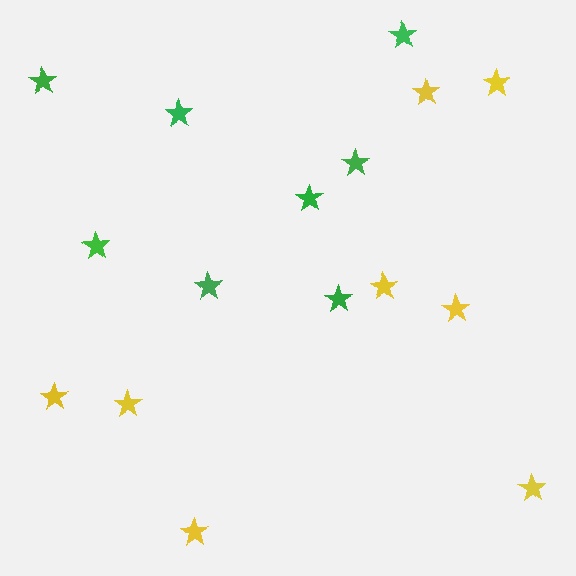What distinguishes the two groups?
There are 2 groups: one group of green stars (8) and one group of yellow stars (8).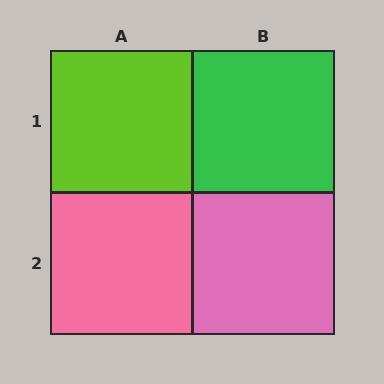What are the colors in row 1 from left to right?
Lime, green.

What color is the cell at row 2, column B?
Pink.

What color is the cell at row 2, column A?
Pink.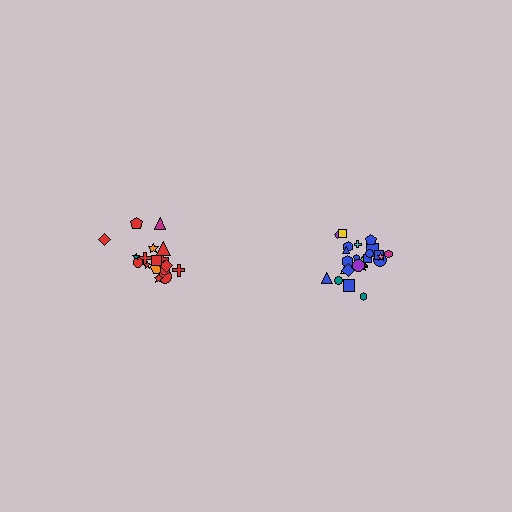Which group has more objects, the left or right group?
The right group.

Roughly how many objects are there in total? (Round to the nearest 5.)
Roughly 45 objects in total.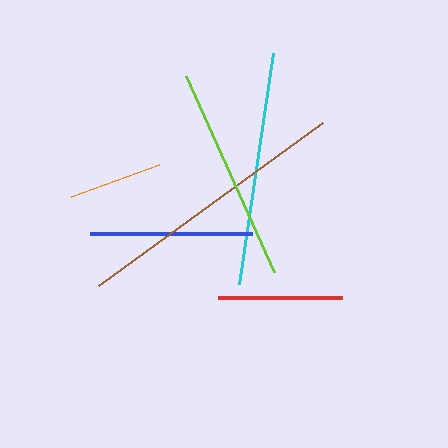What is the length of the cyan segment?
The cyan segment is approximately 233 pixels long.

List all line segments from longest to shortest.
From longest to shortest: brown, cyan, lime, blue, red, orange.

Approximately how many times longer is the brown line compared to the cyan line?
The brown line is approximately 1.2 times the length of the cyan line.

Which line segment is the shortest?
The orange line is the shortest at approximately 94 pixels.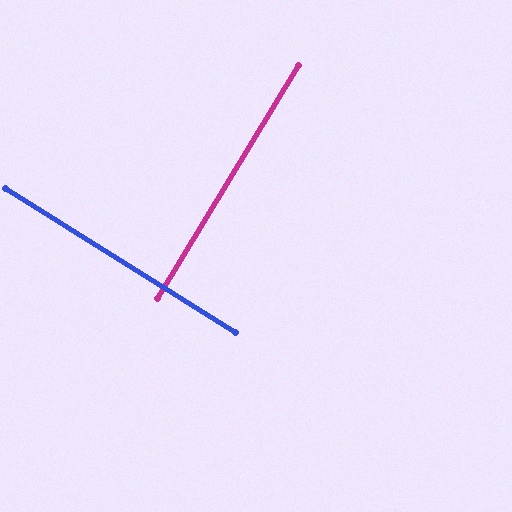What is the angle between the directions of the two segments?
Approximately 89 degrees.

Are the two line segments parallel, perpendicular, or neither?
Perpendicular — they meet at approximately 89°.